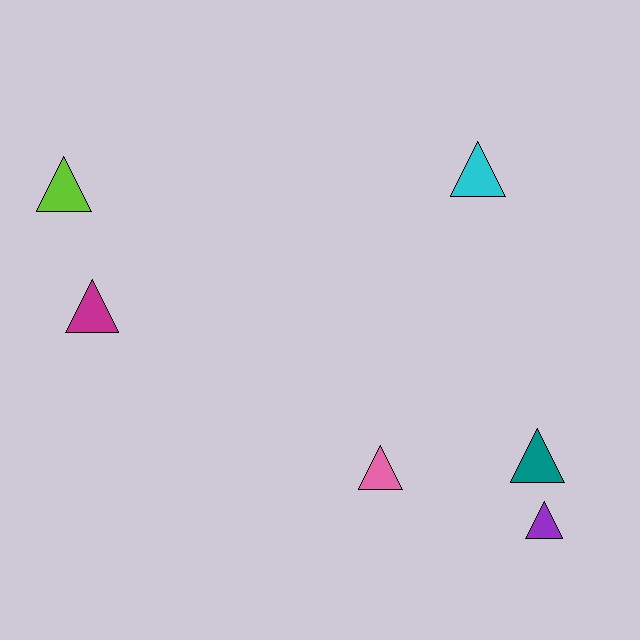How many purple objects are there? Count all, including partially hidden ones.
There is 1 purple object.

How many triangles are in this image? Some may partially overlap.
There are 6 triangles.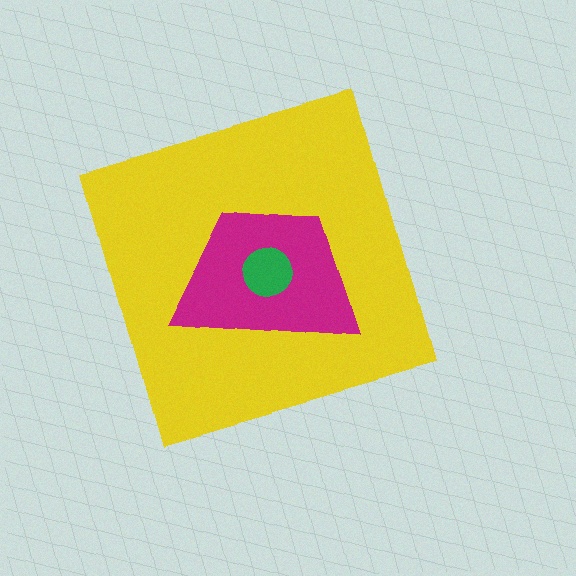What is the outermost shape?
The yellow diamond.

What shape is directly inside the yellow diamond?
The magenta trapezoid.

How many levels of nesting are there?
3.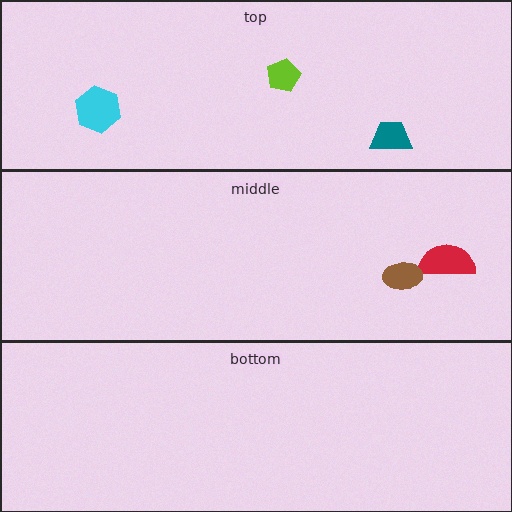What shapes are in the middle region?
The red semicircle, the brown ellipse.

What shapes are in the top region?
The lime pentagon, the cyan hexagon, the teal trapezoid.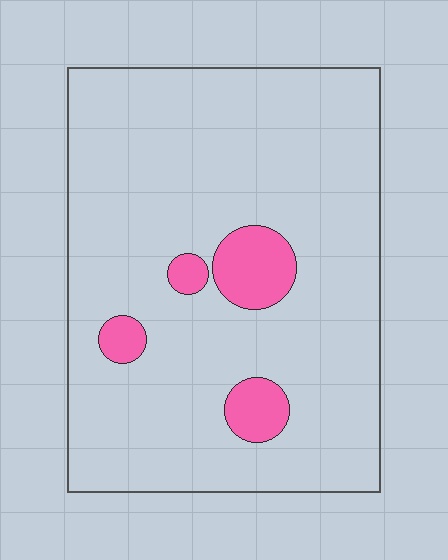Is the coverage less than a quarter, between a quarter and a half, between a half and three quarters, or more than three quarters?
Less than a quarter.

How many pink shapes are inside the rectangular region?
4.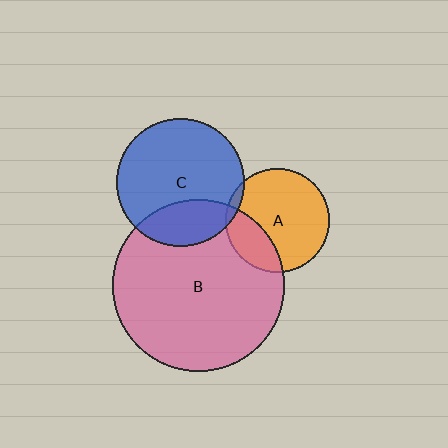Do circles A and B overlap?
Yes.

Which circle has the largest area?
Circle B (pink).